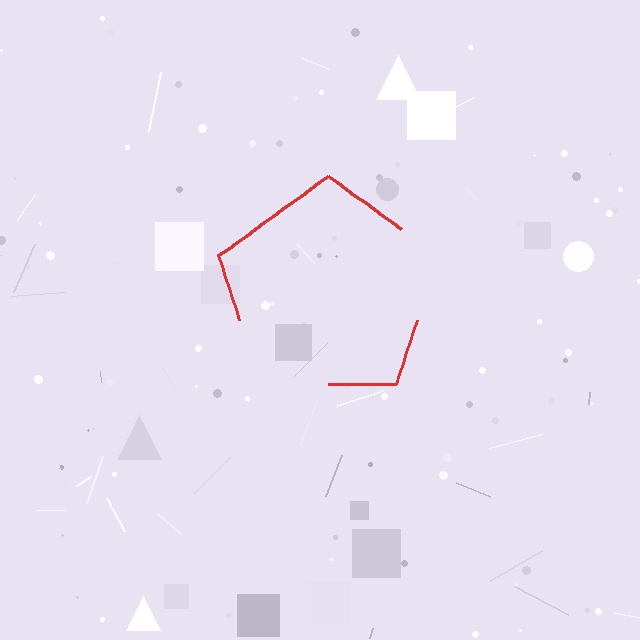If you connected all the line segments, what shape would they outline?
They would outline a pentagon.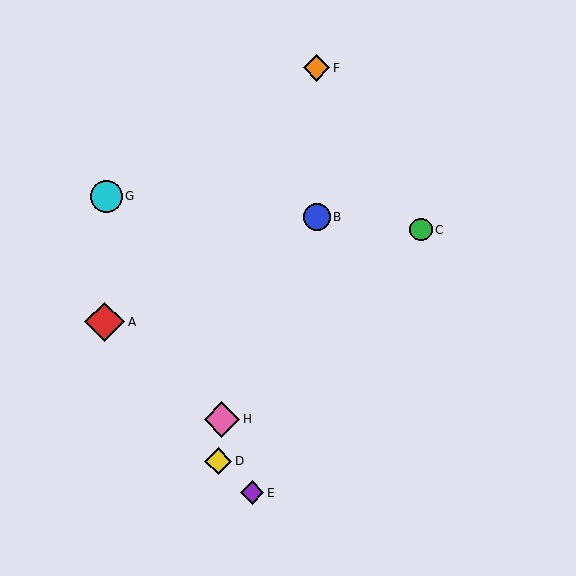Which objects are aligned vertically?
Objects B, F are aligned vertically.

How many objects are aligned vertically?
2 objects (B, F) are aligned vertically.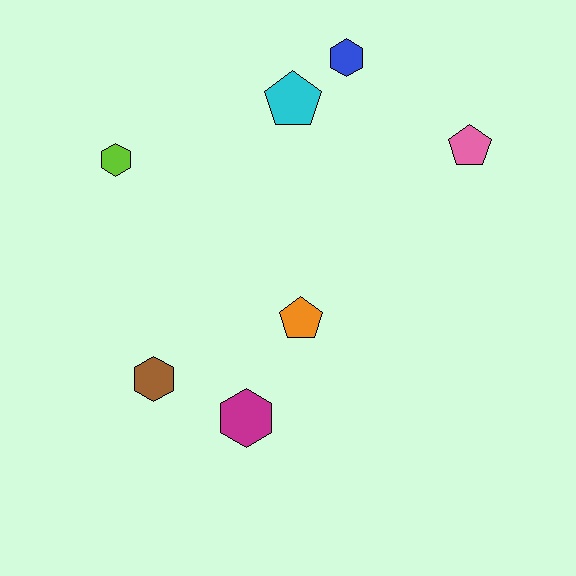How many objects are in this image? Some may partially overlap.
There are 7 objects.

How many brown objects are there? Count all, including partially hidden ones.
There is 1 brown object.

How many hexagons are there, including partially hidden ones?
There are 4 hexagons.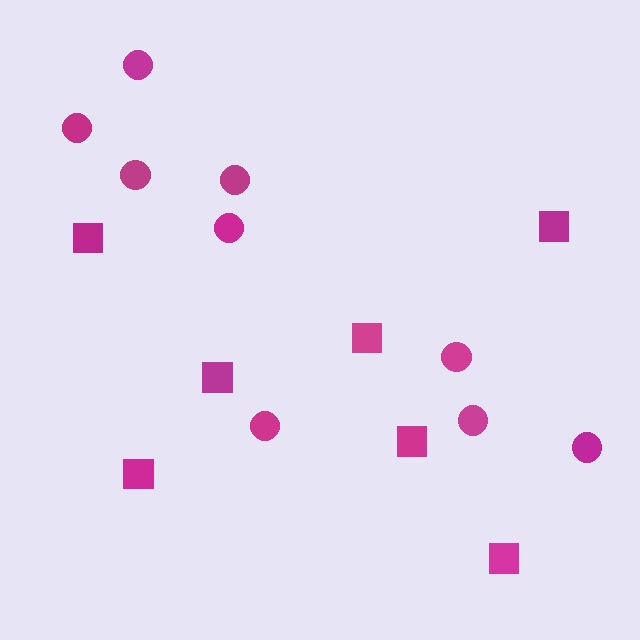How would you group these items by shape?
There are 2 groups: one group of squares (7) and one group of circles (9).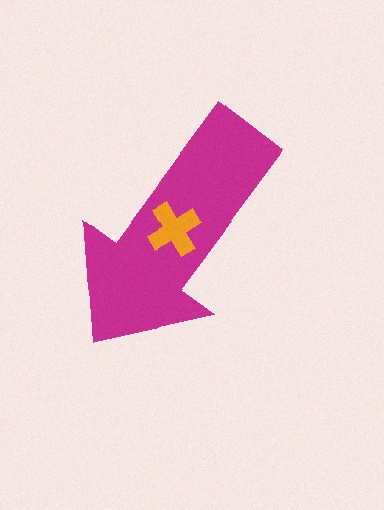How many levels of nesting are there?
2.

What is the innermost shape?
The orange cross.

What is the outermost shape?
The magenta arrow.